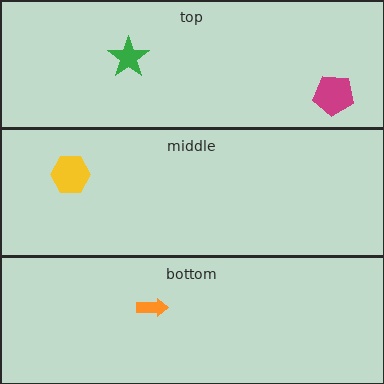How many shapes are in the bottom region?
1.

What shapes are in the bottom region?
The orange arrow.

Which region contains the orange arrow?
The bottom region.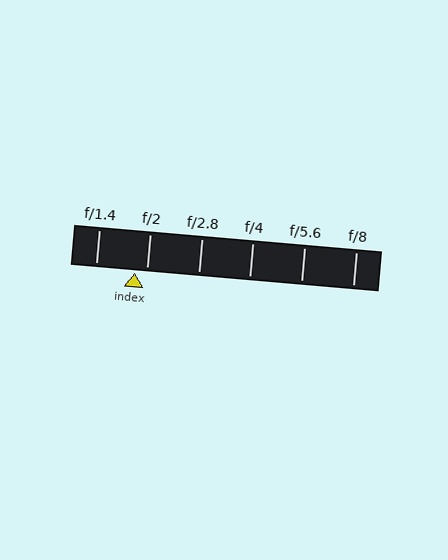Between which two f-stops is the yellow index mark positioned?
The index mark is between f/1.4 and f/2.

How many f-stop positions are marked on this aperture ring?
There are 6 f-stop positions marked.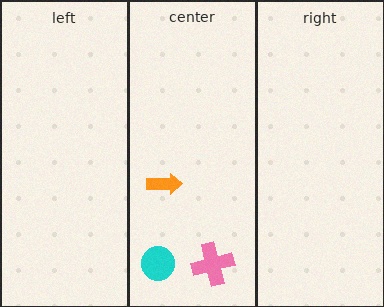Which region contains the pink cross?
The center region.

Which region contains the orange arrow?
The center region.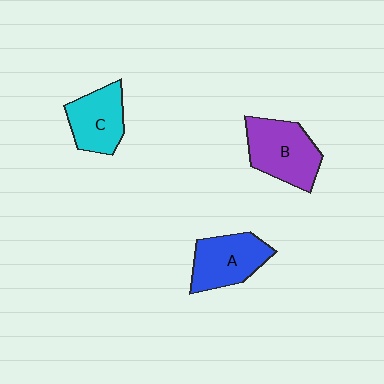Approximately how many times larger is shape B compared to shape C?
Approximately 1.3 times.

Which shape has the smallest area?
Shape C (cyan).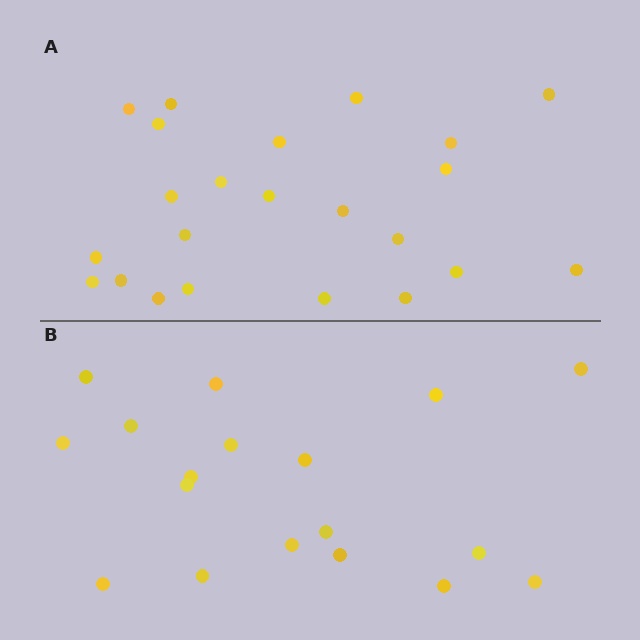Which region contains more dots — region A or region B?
Region A (the top region) has more dots.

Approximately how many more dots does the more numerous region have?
Region A has about 5 more dots than region B.